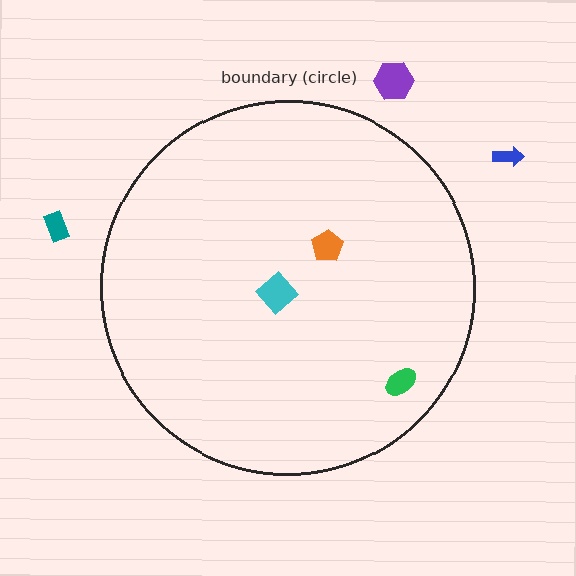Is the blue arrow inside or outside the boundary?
Outside.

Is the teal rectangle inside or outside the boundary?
Outside.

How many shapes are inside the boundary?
3 inside, 3 outside.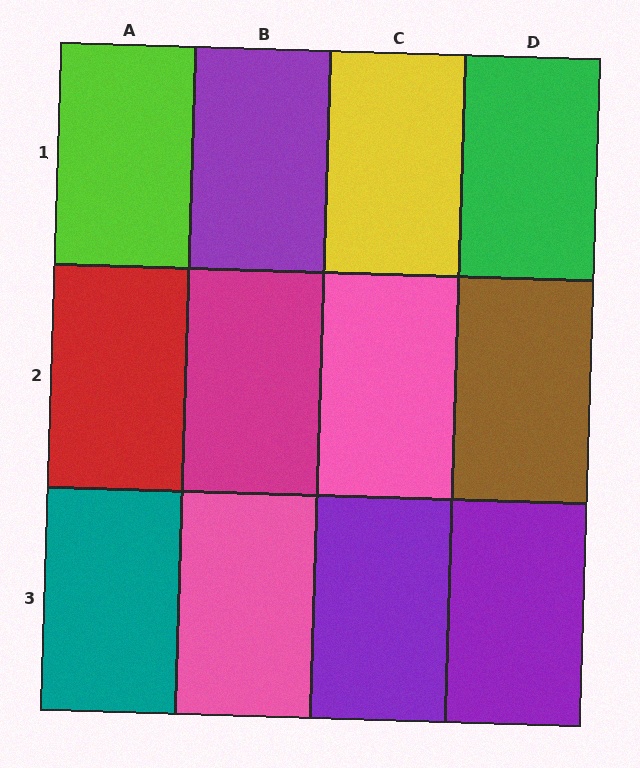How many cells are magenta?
1 cell is magenta.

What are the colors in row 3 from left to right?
Teal, pink, purple, purple.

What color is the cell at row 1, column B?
Purple.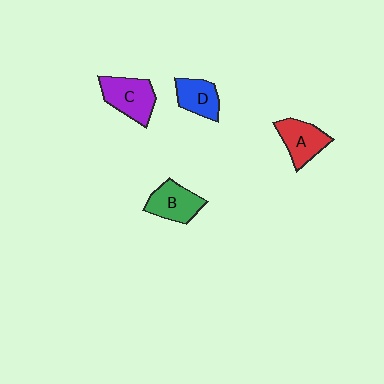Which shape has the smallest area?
Shape D (blue).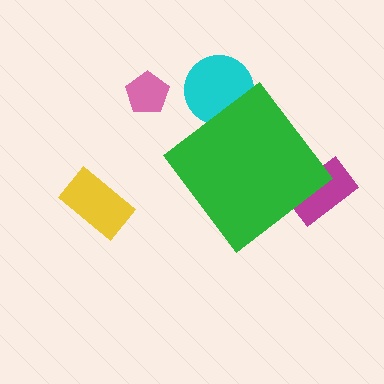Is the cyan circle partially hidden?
Yes, the cyan circle is partially hidden behind the green diamond.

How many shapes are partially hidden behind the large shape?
2 shapes are partially hidden.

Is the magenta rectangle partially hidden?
Yes, the magenta rectangle is partially hidden behind the green diamond.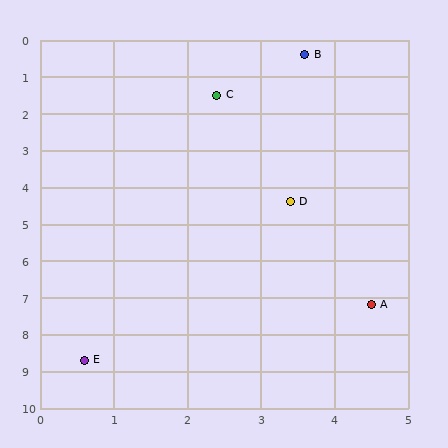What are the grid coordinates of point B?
Point B is at approximately (3.6, 0.4).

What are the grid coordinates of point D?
Point D is at approximately (3.4, 4.4).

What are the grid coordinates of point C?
Point C is at approximately (2.4, 1.5).